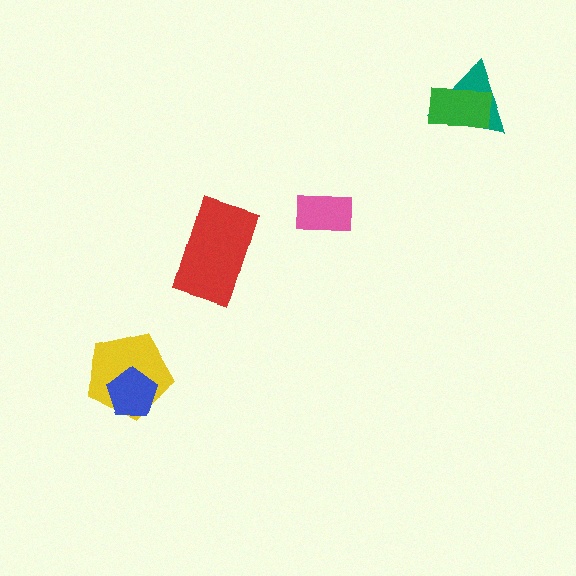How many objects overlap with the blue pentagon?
1 object overlaps with the blue pentagon.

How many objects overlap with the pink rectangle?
0 objects overlap with the pink rectangle.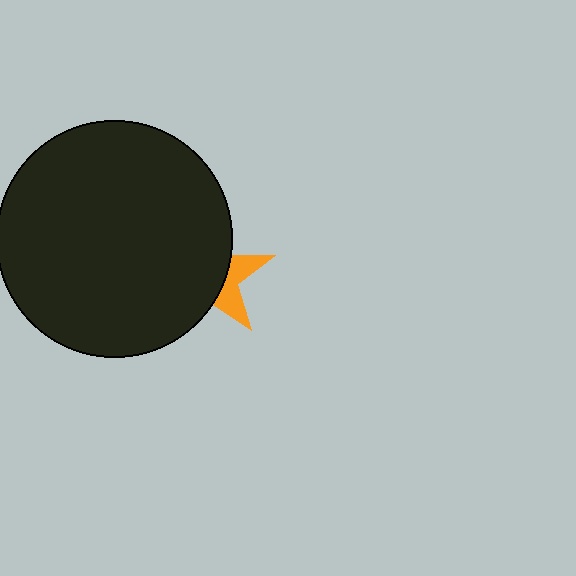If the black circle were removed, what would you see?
You would see the complete orange star.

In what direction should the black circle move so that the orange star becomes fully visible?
The black circle should move left. That is the shortest direction to clear the overlap and leave the orange star fully visible.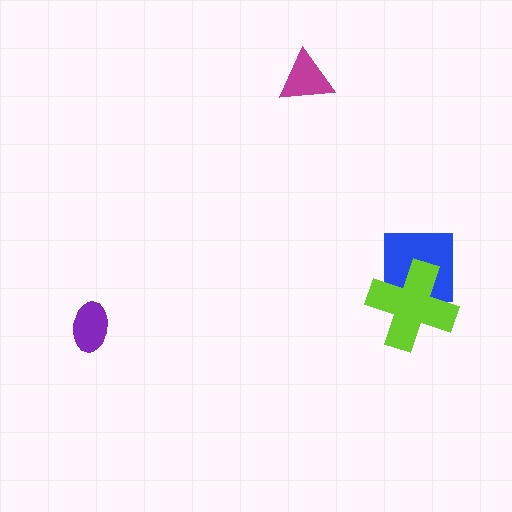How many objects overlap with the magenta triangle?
0 objects overlap with the magenta triangle.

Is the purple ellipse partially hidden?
No, no other shape covers it.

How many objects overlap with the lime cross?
1 object overlaps with the lime cross.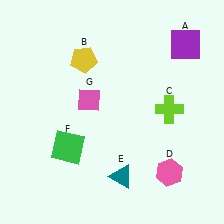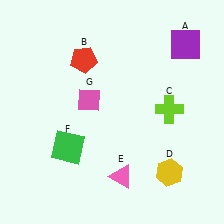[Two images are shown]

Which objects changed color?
B changed from yellow to red. D changed from pink to yellow. E changed from teal to pink.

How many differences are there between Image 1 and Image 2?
There are 3 differences between the two images.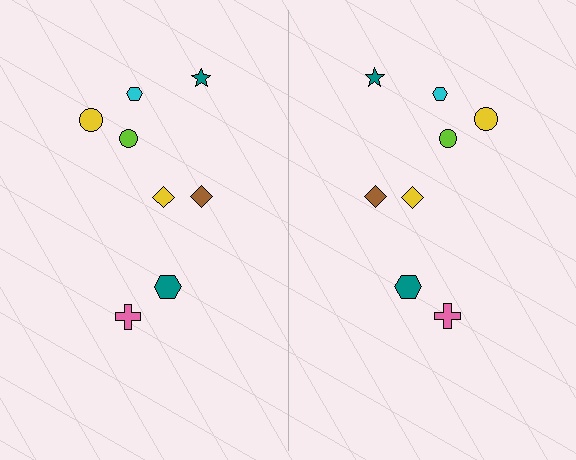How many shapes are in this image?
There are 16 shapes in this image.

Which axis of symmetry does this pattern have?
The pattern has a vertical axis of symmetry running through the center of the image.